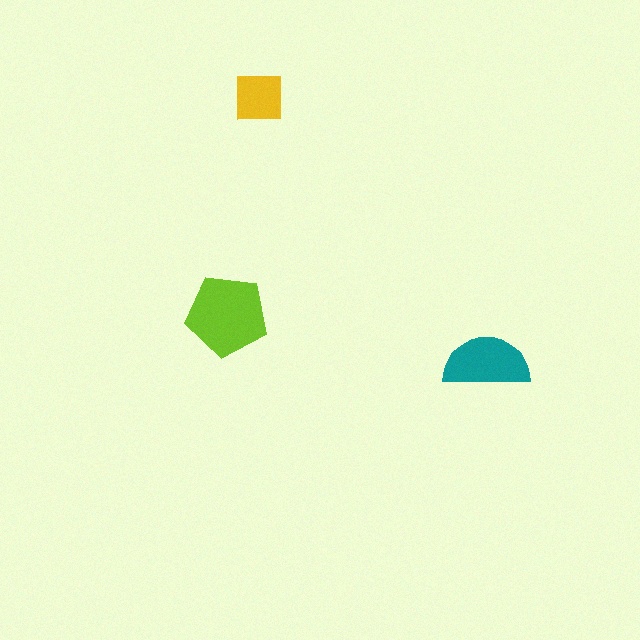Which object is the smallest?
The yellow square.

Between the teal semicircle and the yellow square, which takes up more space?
The teal semicircle.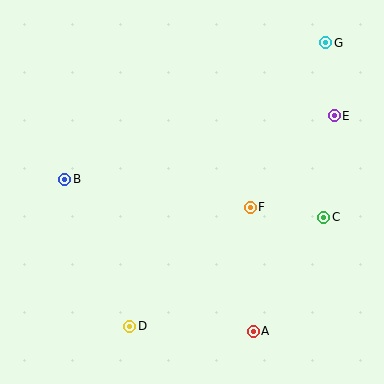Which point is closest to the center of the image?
Point F at (250, 207) is closest to the center.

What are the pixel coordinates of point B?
Point B is at (65, 179).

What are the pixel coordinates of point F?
Point F is at (250, 207).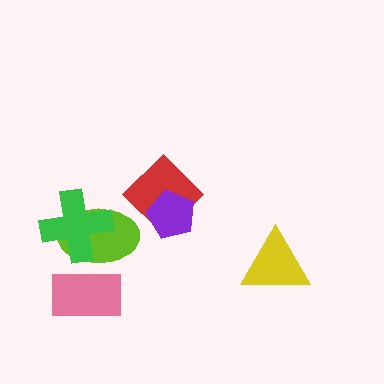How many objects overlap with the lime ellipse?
2 objects overlap with the lime ellipse.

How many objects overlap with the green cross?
1 object overlaps with the green cross.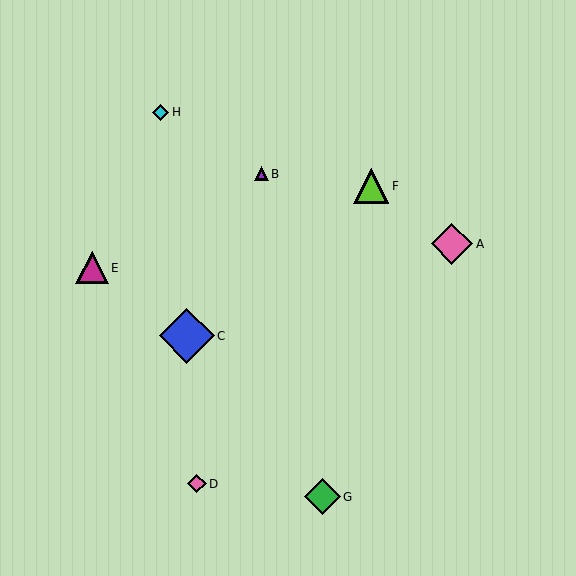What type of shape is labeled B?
Shape B is a purple triangle.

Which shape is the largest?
The blue diamond (labeled C) is the largest.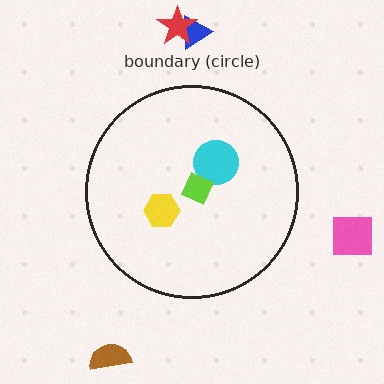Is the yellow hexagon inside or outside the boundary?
Inside.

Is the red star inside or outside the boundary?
Outside.